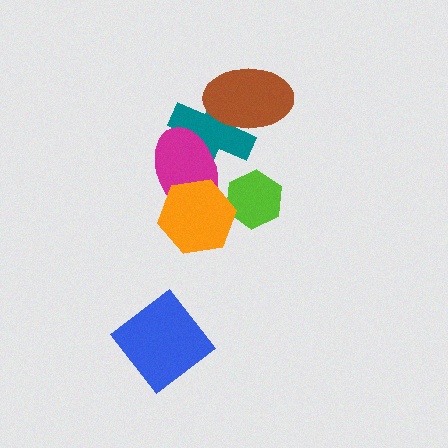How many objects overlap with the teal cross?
2 objects overlap with the teal cross.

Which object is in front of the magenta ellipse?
The orange hexagon is in front of the magenta ellipse.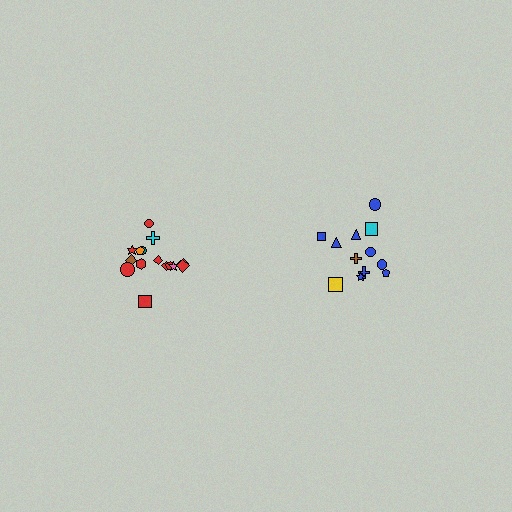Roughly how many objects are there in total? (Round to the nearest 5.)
Roughly 25 objects in total.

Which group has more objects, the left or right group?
The left group.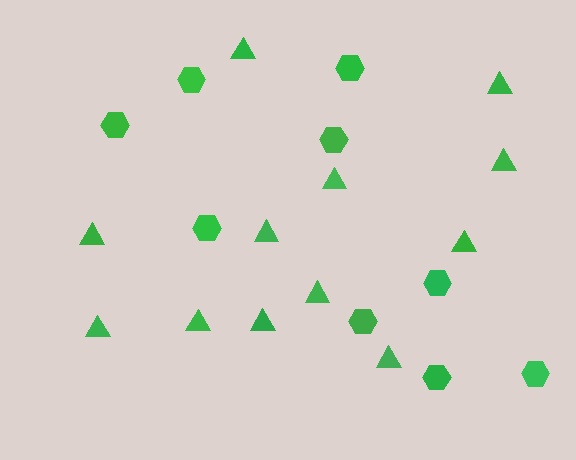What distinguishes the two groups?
There are 2 groups: one group of hexagons (9) and one group of triangles (12).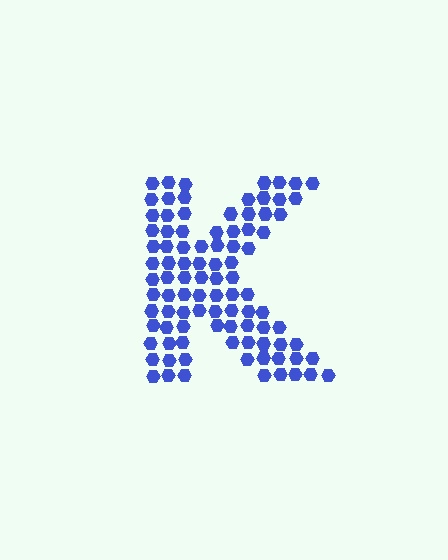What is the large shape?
The large shape is the letter K.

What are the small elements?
The small elements are hexagons.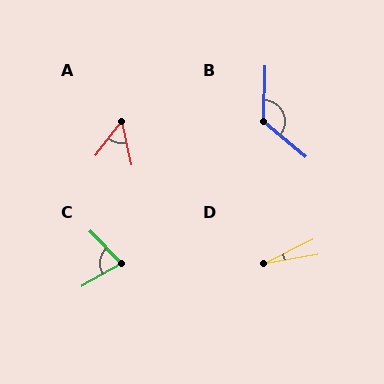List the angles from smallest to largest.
D (17°), A (50°), C (75°), B (129°).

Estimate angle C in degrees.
Approximately 75 degrees.